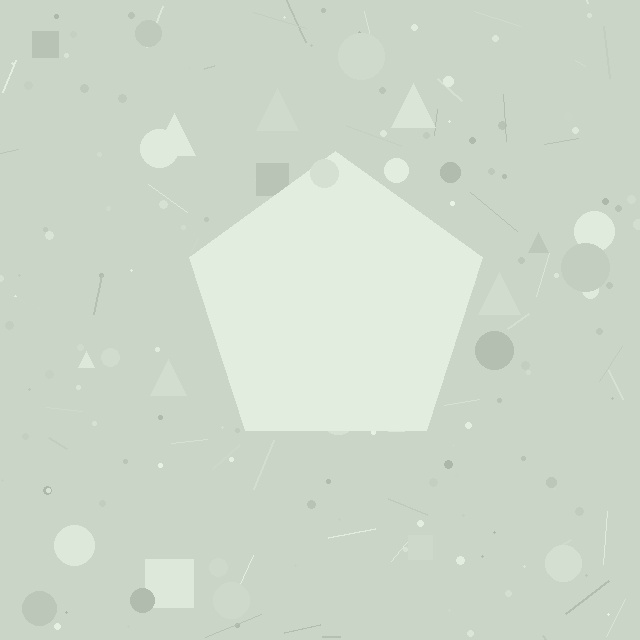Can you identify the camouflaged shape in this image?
The camouflaged shape is a pentagon.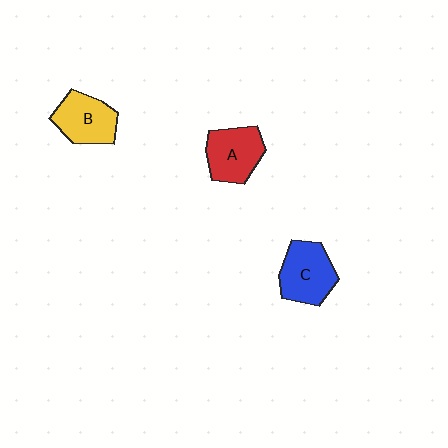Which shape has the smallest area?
Shape B (yellow).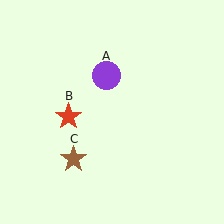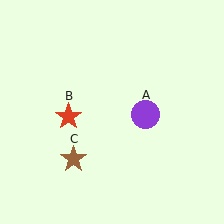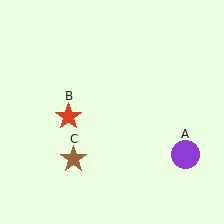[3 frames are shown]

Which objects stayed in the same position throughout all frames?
Red star (object B) and brown star (object C) remained stationary.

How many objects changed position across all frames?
1 object changed position: purple circle (object A).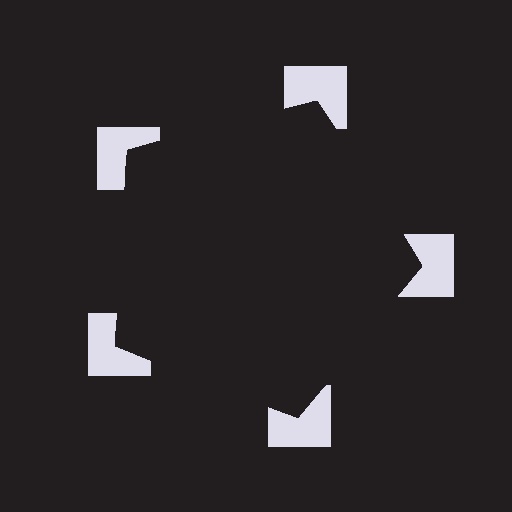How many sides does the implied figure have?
5 sides.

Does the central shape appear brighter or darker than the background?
It typically appears slightly darker than the background, even though no actual brightness change is drawn.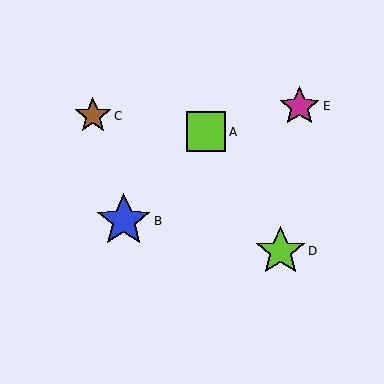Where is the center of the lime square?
The center of the lime square is at (206, 132).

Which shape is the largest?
The blue star (labeled B) is the largest.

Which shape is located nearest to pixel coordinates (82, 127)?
The brown star (labeled C) at (93, 116) is nearest to that location.